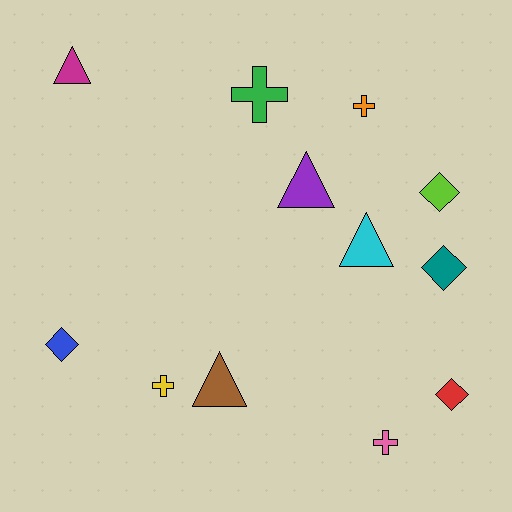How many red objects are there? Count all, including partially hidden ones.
There is 1 red object.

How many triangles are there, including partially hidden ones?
There are 4 triangles.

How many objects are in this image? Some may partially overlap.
There are 12 objects.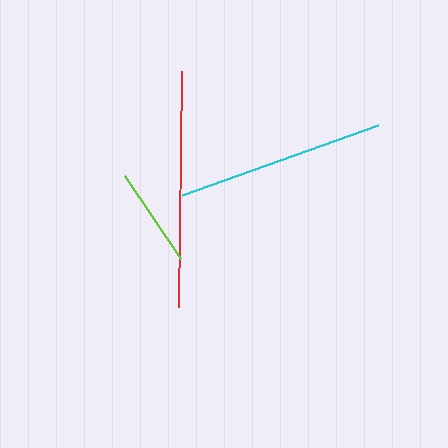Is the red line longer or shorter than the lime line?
The red line is longer than the lime line.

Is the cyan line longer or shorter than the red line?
The red line is longer than the cyan line.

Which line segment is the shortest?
The lime line is the shortest at approximately 100 pixels.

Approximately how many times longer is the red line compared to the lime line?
The red line is approximately 2.4 times the length of the lime line.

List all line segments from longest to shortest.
From longest to shortest: red, cyan, lime.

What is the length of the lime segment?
The lime segment is approximately 100 pixels long.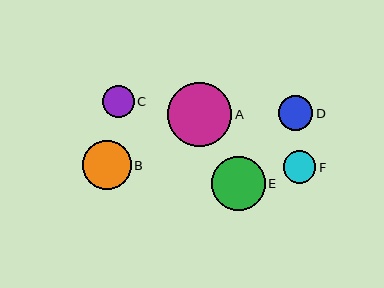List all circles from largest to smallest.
From largest to smallest: A, E, B, D, F, C.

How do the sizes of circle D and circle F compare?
Circle D and circle F are approximately the same size.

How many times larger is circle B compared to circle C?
Circle B is approximately 1.5 times the size of circle C.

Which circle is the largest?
Circle A is the largest with a size of approximately 64 pixels.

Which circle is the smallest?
Circle C is the smallest with a size of approximately 32 pixels.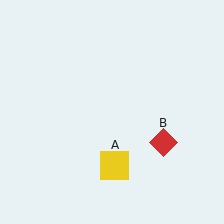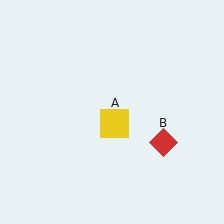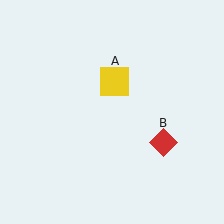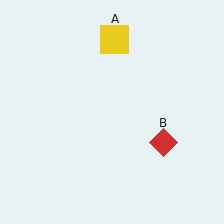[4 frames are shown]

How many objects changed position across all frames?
1 object changed position: yellow square (object A).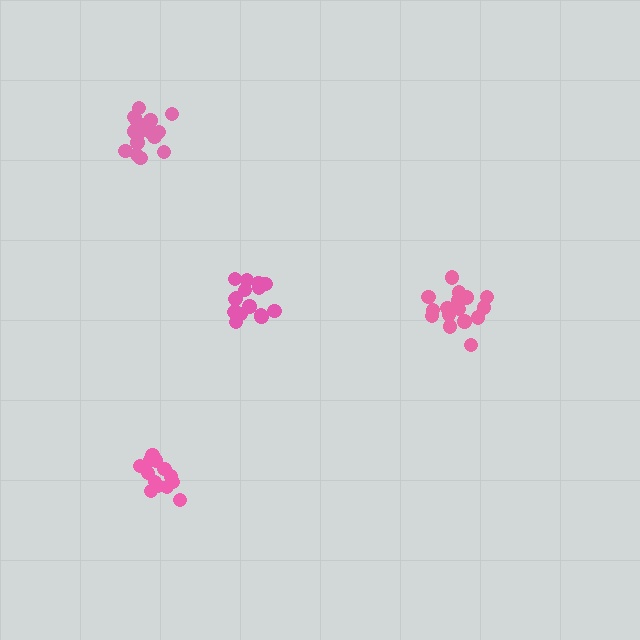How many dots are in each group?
Group 1: 16 dots, Group 2: 17 dots, Group 3: 16 dots, Group 4: 14 dots (63 total).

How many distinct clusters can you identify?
There are 4 distinct clusters.